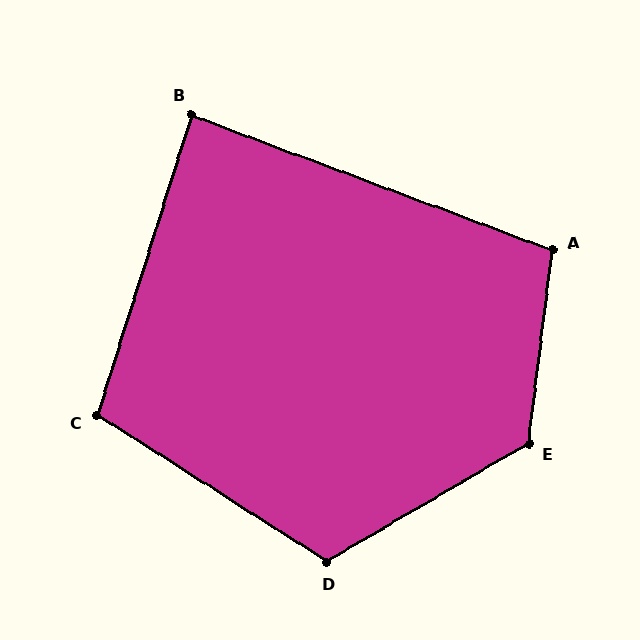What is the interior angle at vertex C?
Approximately 105 degrees (obtuse).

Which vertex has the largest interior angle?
E, at approximately 127 degrees.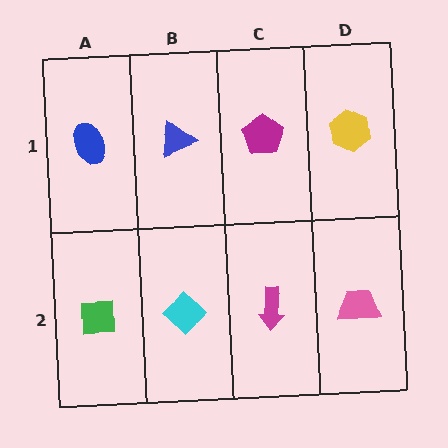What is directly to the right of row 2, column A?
A cyan diamond.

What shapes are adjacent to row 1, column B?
A cyan diamond (row 2, column B), a blue ellipse (row 1, column A), a magenta pentagon (row 1, column C).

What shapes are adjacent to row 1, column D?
A pink trapezoid (row 2, column D), a magenta pentagon (row 1, column C).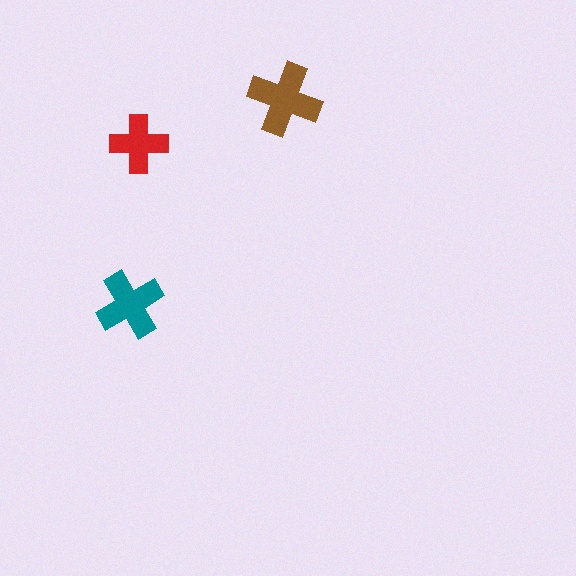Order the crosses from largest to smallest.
the brown one, the teal one, the red one.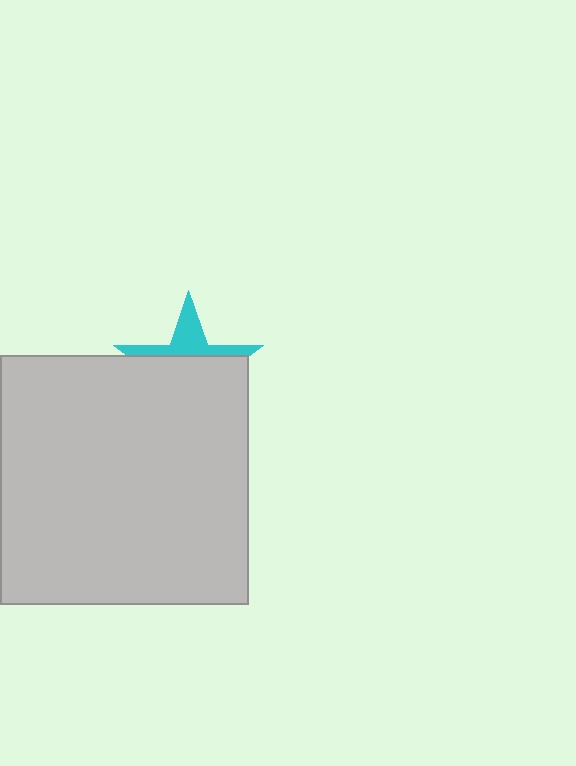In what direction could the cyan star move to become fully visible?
The cyan star could move up. That would shift it out from behind the light gray square entirely.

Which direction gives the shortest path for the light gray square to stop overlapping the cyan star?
Moving down gives the shortest separation.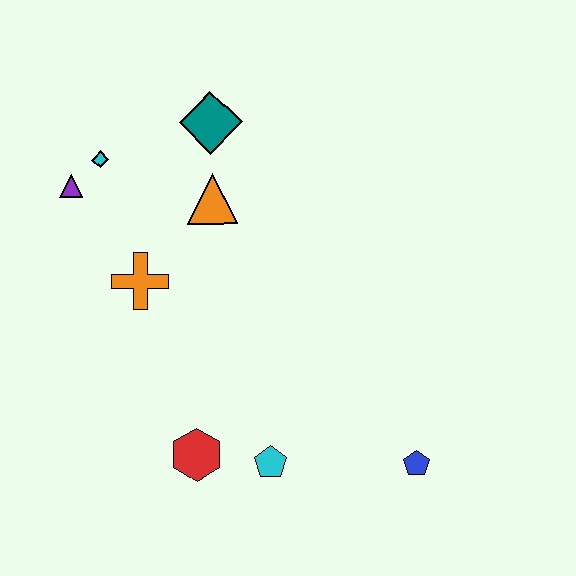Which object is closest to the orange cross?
The orange triangle is closest to the orange cross.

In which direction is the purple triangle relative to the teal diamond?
The purple triangle is to the left of the teal diamond.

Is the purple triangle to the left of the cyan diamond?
Yes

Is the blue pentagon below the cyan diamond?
Yes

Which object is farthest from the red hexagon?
The teal diamond is farthest from the red hexagon.